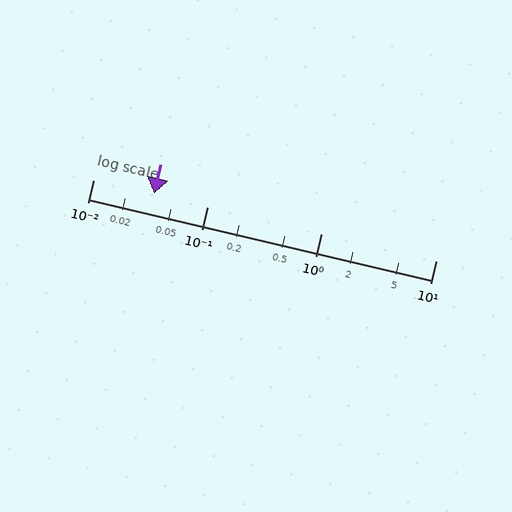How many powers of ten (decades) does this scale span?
The scale spans 3 decades, from 0.01 to 10.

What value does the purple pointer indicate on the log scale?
The pointer indicates approximately 0.034.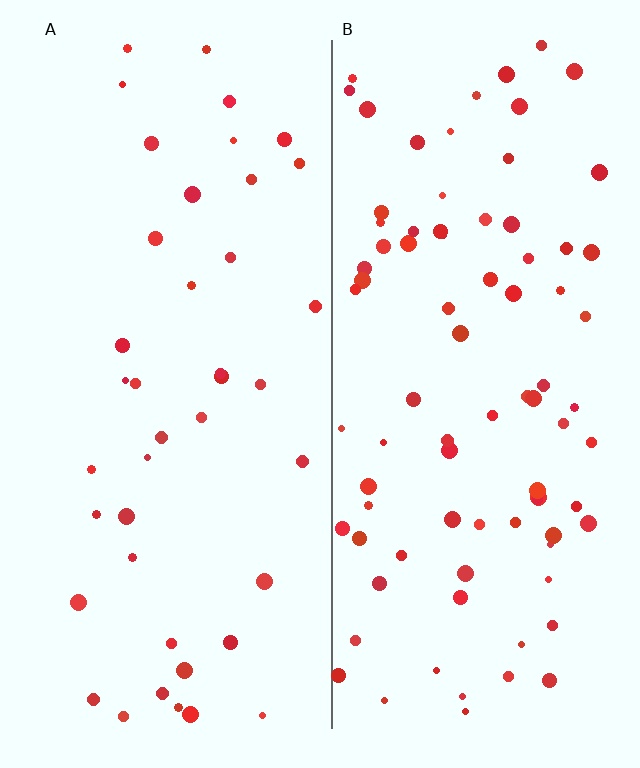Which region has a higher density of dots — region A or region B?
B (the right).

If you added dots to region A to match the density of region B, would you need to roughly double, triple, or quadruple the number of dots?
Approximately double.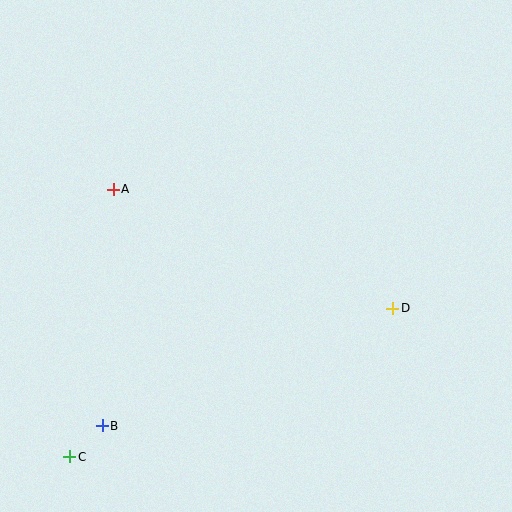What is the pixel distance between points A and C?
The distance between A and C is 271 pixels.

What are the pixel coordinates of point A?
Point A is at (113, 189).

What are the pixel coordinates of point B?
Point B is at (102, 426).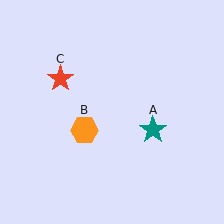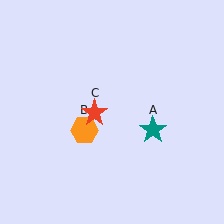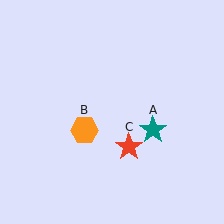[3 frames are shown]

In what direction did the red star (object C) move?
The red star (object C) moved down and to the right.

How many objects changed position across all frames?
1 object changed position: red star (object C).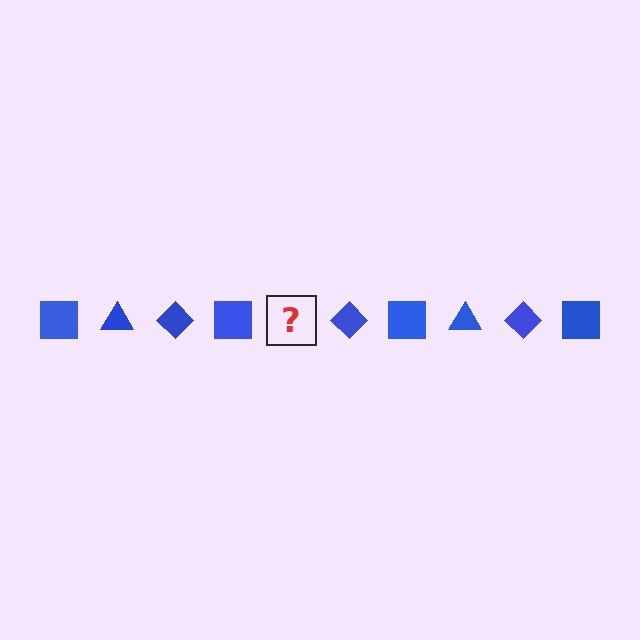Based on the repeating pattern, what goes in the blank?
The blank should be a blue triangle.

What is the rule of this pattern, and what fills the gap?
The rule is that the pattern cycles through square, triangle, diamond shapes in blue. The gap should be filled with a blue triangle.